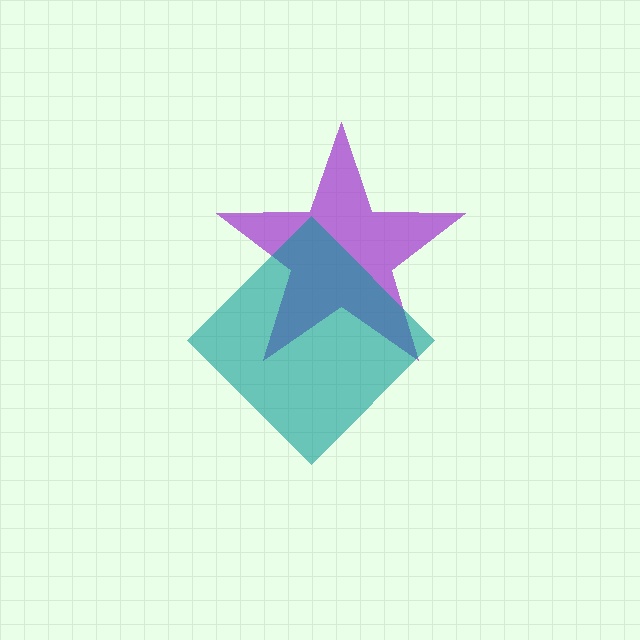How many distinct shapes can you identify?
There are 2 distinct shapes: a purple star, a teal diamond.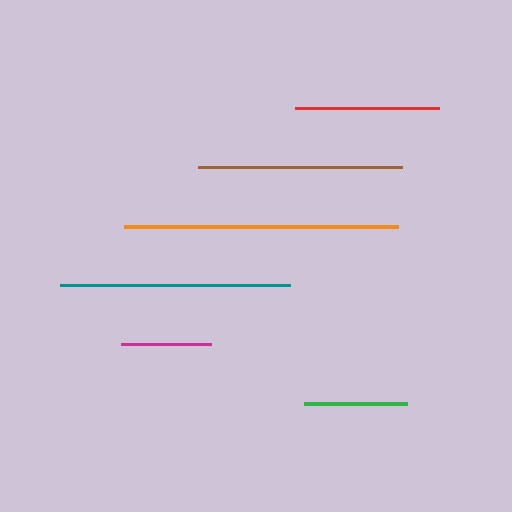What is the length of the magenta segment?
The magenta segment is approximately 91 pixels long.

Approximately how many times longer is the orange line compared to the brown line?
The orange line is approximately 1.3 times the length of the brown line.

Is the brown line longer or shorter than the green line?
The brown line is longer than the green line.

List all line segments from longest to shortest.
From longest to shortest: orange, teal, brown, red, green, magenta.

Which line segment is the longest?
The orange line is the longest at approximately 274 pixels.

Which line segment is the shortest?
The magenta line is the shortest at approximately 91 pixels.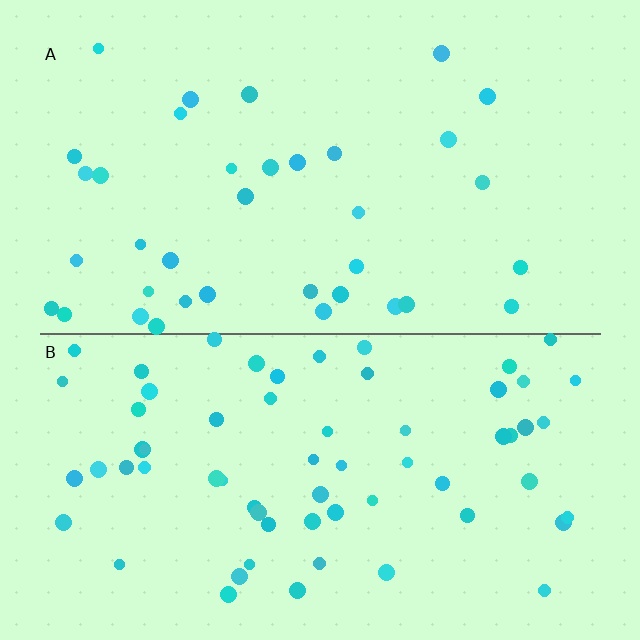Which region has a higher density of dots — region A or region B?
B (the bottom).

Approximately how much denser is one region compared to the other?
Approximately 1.8× — region B over region A.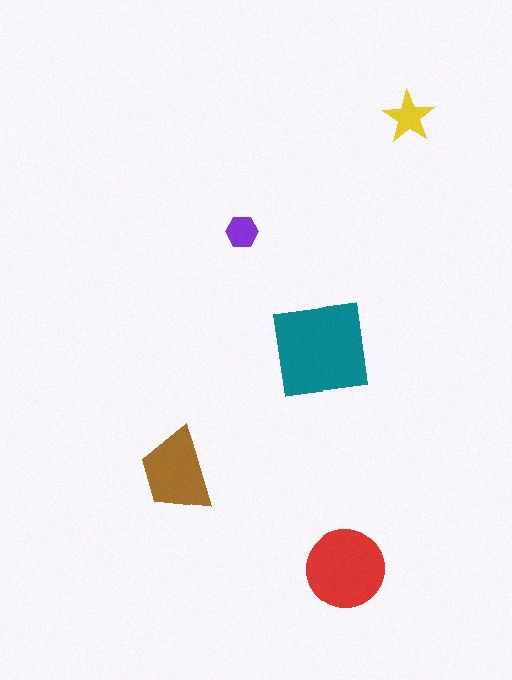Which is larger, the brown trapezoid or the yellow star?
The brown trapezoid.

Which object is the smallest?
The purple hexagon.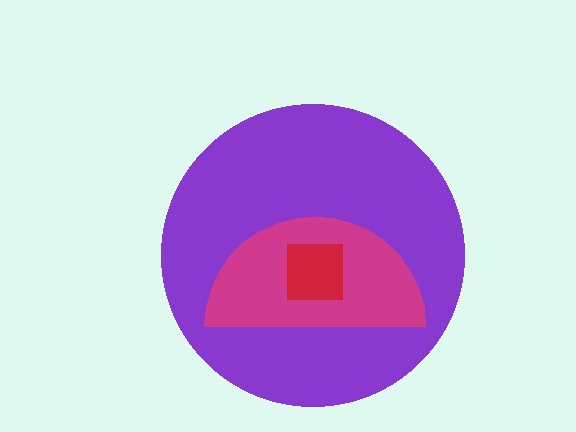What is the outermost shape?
The purple circle.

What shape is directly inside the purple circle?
The magenta semicircle.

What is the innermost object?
The red square.